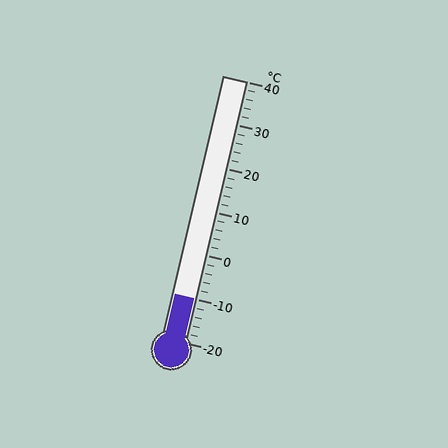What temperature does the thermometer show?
The thermometer shows approximately -10°C.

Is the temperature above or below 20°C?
The temperature is below 20°C.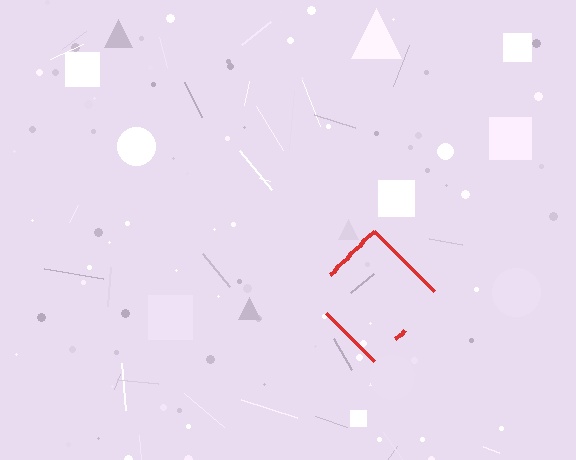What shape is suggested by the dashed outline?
The dashed outline suggests a diamond.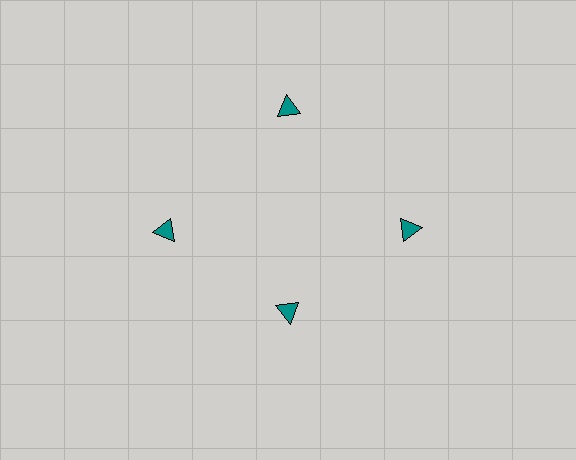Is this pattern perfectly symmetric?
No. The 4 teal triangles are arranged in a ring, but one element near the 6 o'clock position is pulled inward toward the center, breaking the 4-fold rotational symmetry.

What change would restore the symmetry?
The symmetry would be restored by moving it outward, back onto the ring so that all 4 triangles sit at equal angles and equal distance from the center.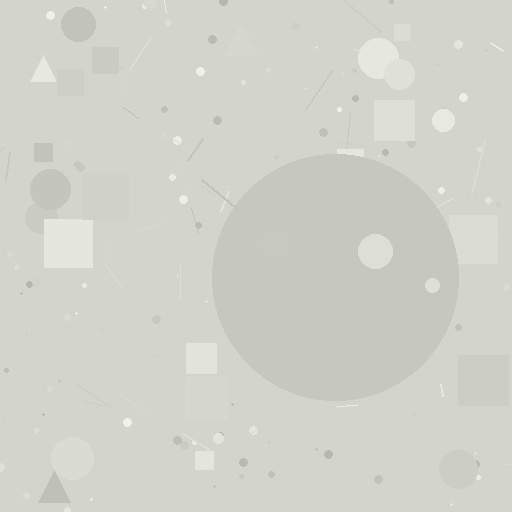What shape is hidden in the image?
A circle is hidden in the image.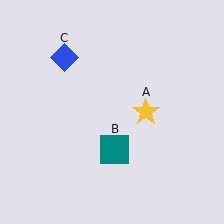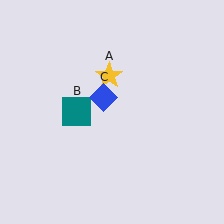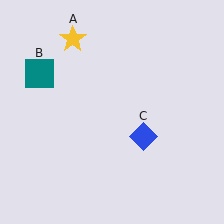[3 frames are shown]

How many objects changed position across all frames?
3 objects changed position: yellow star (object A), teal square (object B), blue diamond (object C).